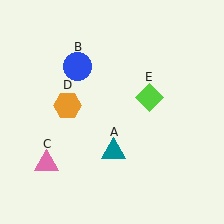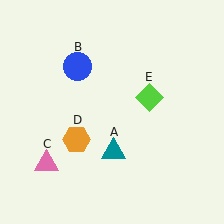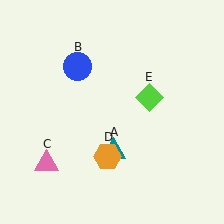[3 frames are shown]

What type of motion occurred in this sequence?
The orange hexagon (object D) rotated counterclockwise around the center of the scene.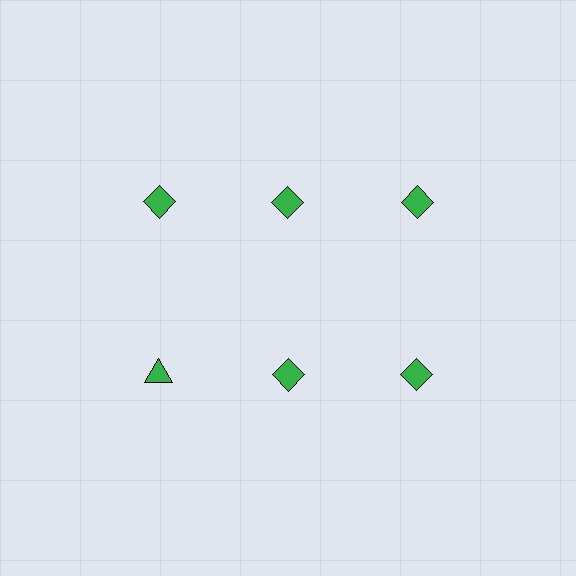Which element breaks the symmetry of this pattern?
The green triangle in the second row, leftmost column breaks the symmetry. All other shapes are green diamonds.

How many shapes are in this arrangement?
There are 6 shapes arranged in a grid pattern.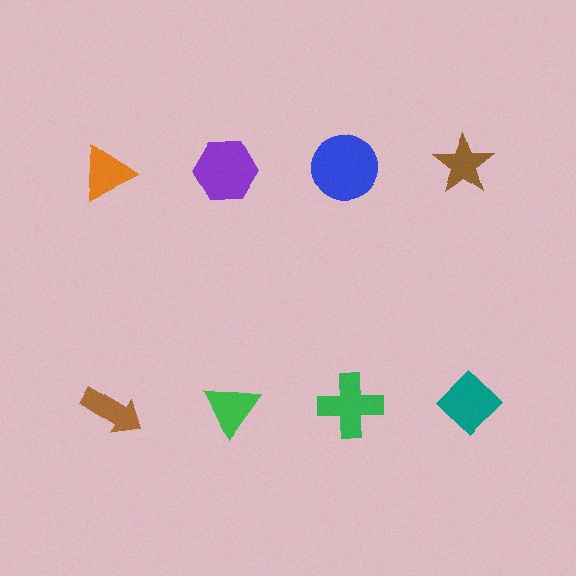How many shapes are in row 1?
4 shapes.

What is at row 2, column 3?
A green cross.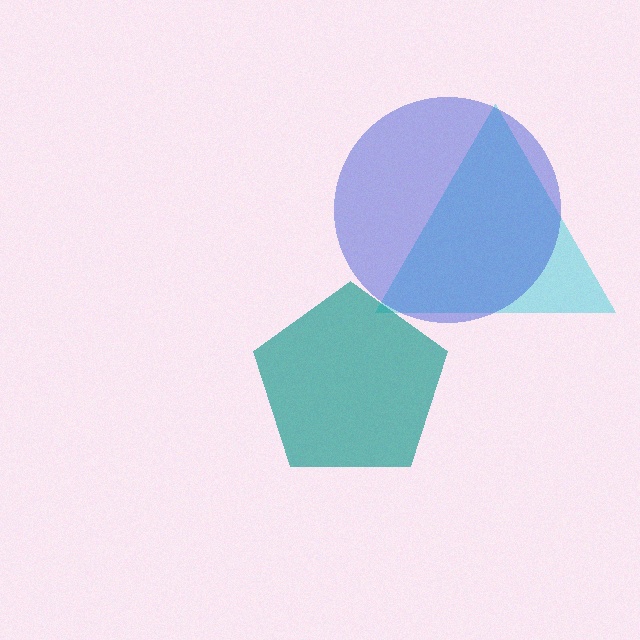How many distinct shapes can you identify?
There are 3 distinct shapes: a cyan triangle, a blue circle, a teal pentagon.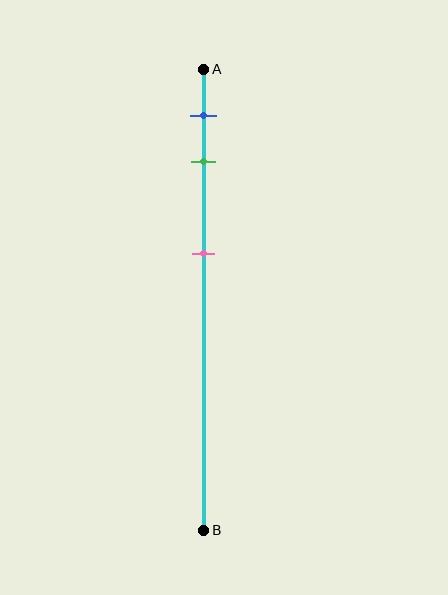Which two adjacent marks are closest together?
The blue and green marks are the closest adjacent pair.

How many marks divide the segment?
There are 3 marks dividing the segment.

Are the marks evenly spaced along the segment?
No, the marks are not evenly spaced.